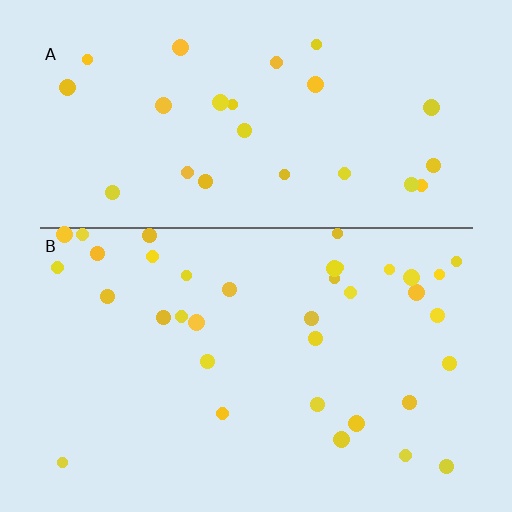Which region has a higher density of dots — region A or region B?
B (the bottom).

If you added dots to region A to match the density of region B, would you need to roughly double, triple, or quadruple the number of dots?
Approximately double.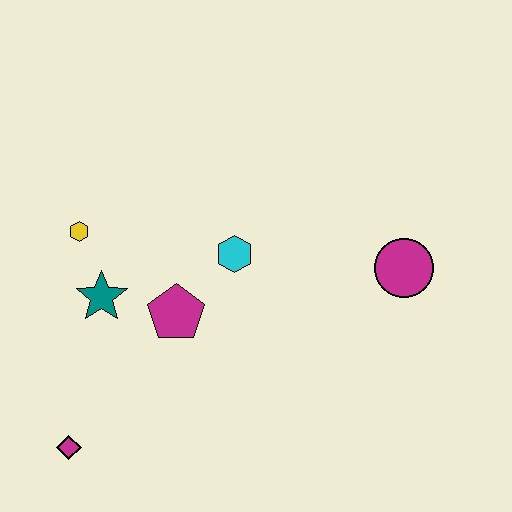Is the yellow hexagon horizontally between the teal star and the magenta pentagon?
No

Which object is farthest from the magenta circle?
The magenta diamond is farthest from the magenta circle.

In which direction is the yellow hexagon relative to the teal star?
The yellow hexagon is above the teal star.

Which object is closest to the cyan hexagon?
The magenta pentagon is closest to the cyan hexagon.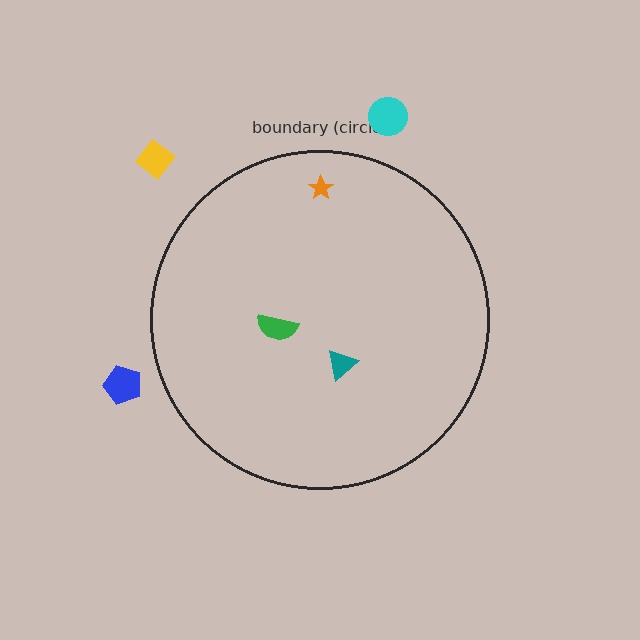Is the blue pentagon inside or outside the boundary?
Outside.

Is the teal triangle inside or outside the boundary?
Inside.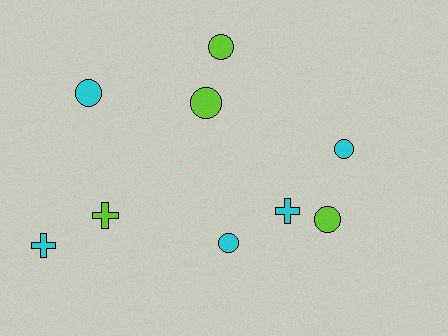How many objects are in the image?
There are 9 objects.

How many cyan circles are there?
There are 3 cyan circles.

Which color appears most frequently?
Cyan, with 5 objects.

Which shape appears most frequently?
Circle, with 6 objects.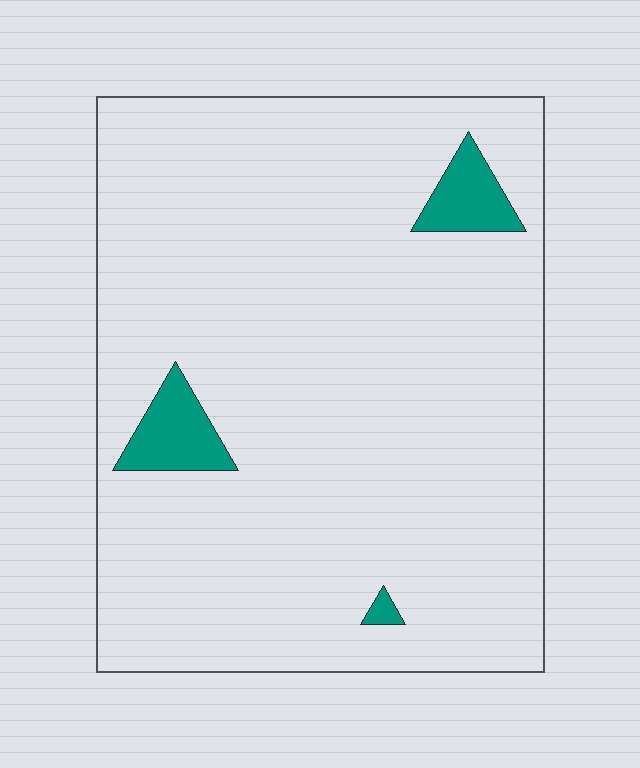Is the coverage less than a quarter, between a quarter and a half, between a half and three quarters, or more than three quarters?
Less than a quarter.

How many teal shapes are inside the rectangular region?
3.